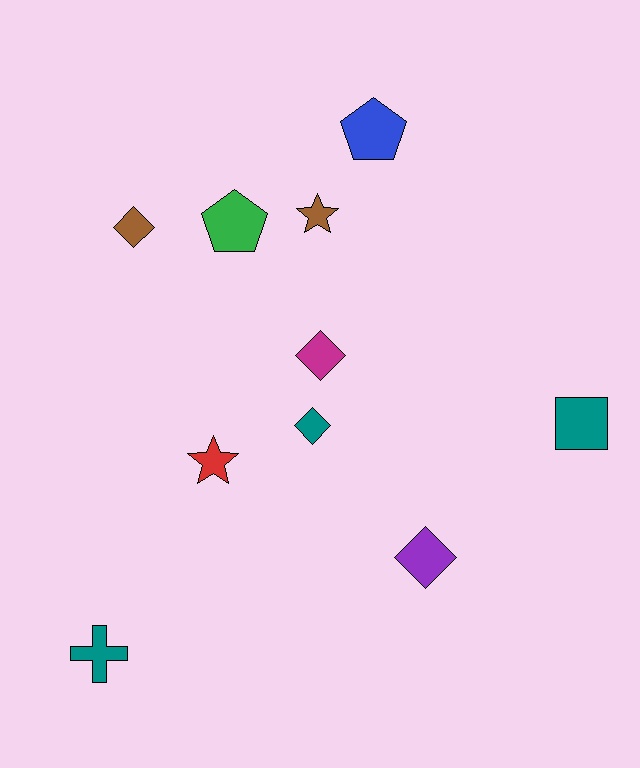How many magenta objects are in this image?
There is 1 magenta object.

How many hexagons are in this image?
There are no hexagons.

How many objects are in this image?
There are 10 objects.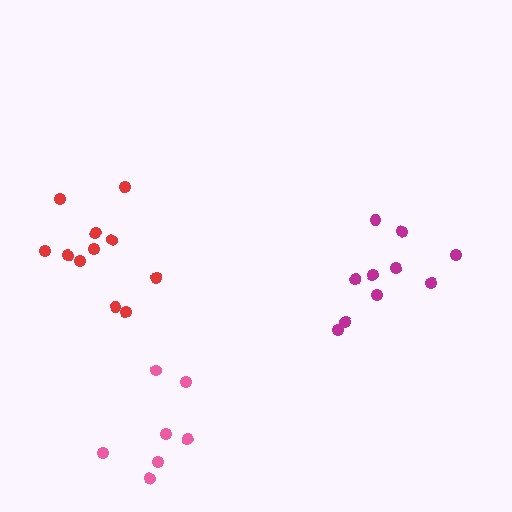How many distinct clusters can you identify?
There are 3 distinct clusters.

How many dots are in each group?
Group 1: 10 dots, Group 2: 7 dots, Group 3: 11 dots (28 total).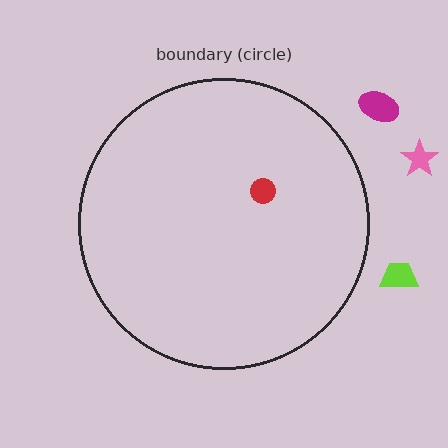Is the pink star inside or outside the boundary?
Outside.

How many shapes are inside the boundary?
1 inside, 3 outside.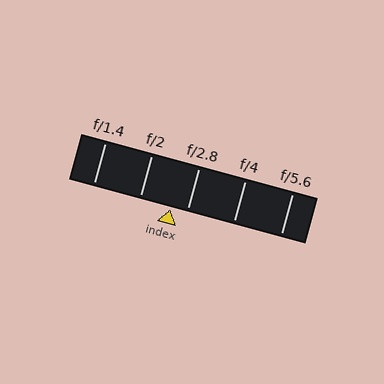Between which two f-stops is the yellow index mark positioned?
The index mark is between f/2 and f/2.8.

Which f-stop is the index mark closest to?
The index mark is closest to f/2.8.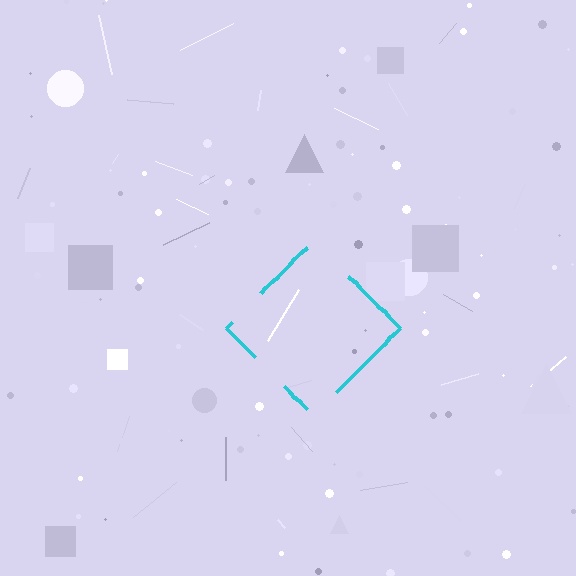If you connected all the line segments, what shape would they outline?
They would outline a diamond.